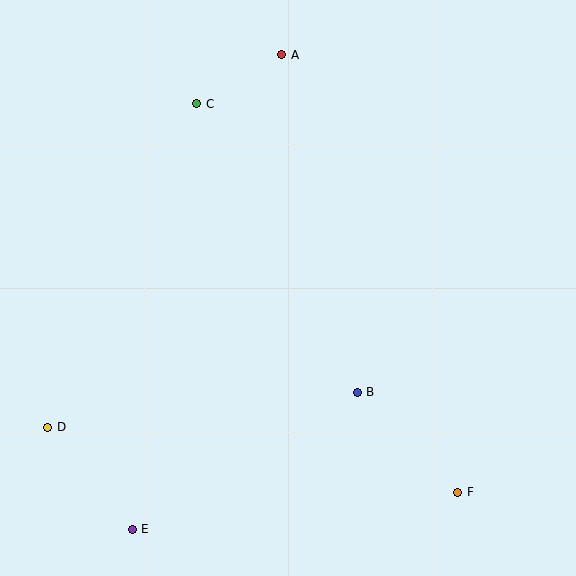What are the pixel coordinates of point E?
Point E is at (132, 529).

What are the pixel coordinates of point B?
Point B is at (357, 392).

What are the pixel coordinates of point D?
Point D is at (48, 427).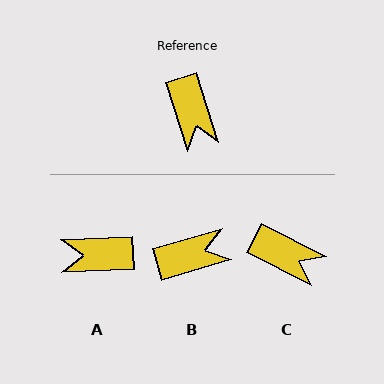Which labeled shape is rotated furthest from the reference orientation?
A, about 105 degrees away.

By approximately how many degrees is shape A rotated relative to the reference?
Approximately 105 degrees clockwise.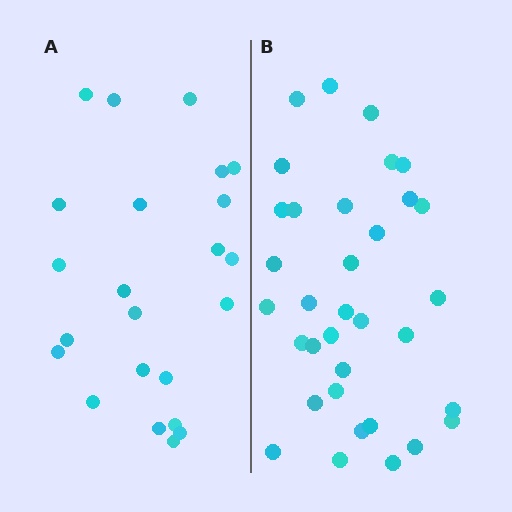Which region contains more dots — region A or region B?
Region B (the right region) has more dots.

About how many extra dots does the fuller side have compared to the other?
Region B has roughly 12 or so more dots than region A.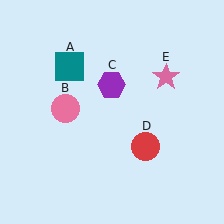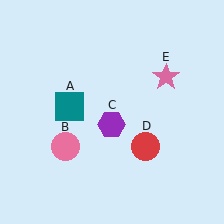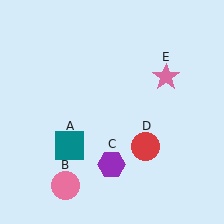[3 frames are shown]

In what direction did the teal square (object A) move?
The teal square (object A) moved down.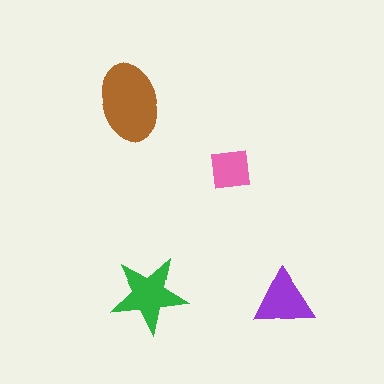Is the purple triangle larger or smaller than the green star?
Smaller.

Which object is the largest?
The brown ellipse.